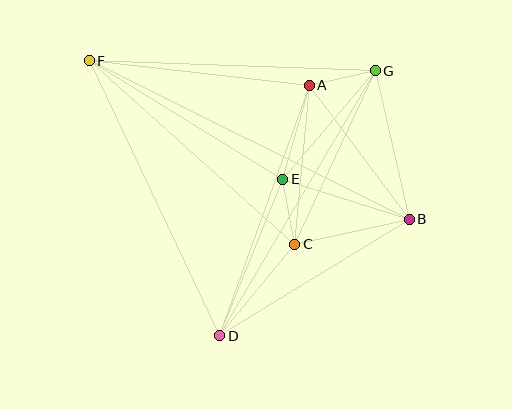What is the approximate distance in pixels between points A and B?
The distance between A and B is approximately 167 pixels.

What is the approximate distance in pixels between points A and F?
The distance between A and F is approximately 222 pixels.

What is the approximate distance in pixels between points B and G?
The distance between B and G is approximately 152 pixels.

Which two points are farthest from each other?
Points B and F are farthest from each other.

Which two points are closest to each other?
Points C and E are closest to each other.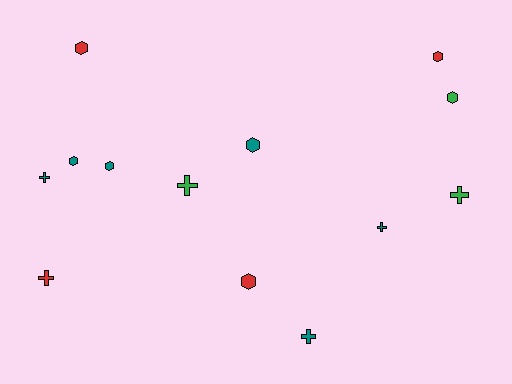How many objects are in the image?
There are 13 objects.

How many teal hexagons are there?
There are 3 teal hexagons.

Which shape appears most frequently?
Hexagon, with 7 objects.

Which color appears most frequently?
Teal, with 6 objects.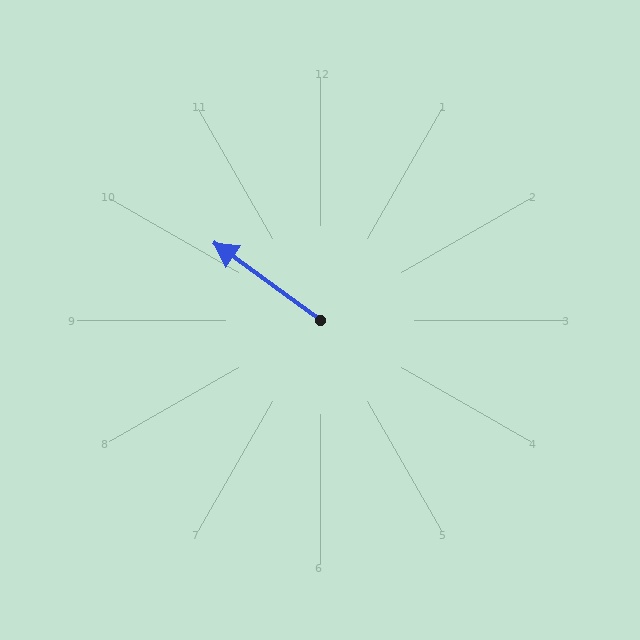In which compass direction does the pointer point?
Northwest.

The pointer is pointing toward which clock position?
Roughly 10 o'clock.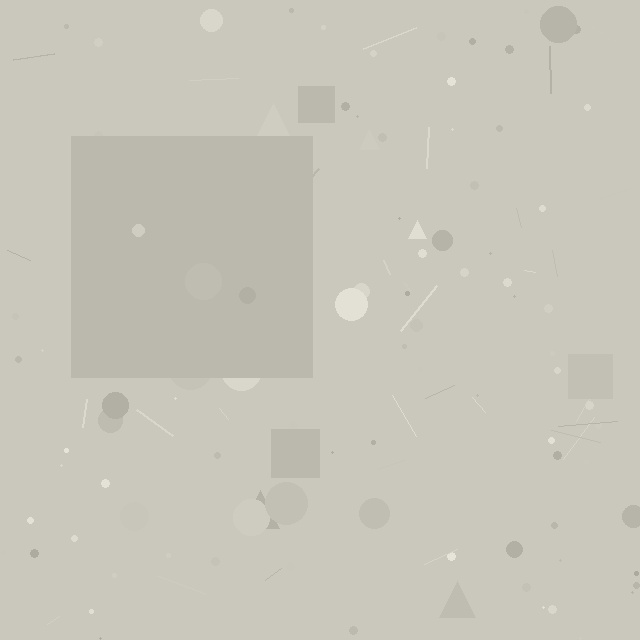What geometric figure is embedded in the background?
A square is embedded in the background.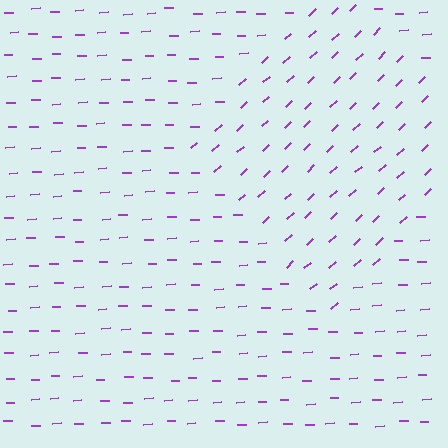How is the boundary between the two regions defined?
The boundary is defined purely by a change in line orientation (approximately 39 degrees difference). All lines are the same color and thickness.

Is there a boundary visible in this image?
Yes, there is a texture boundary formed by a change in line orientation.